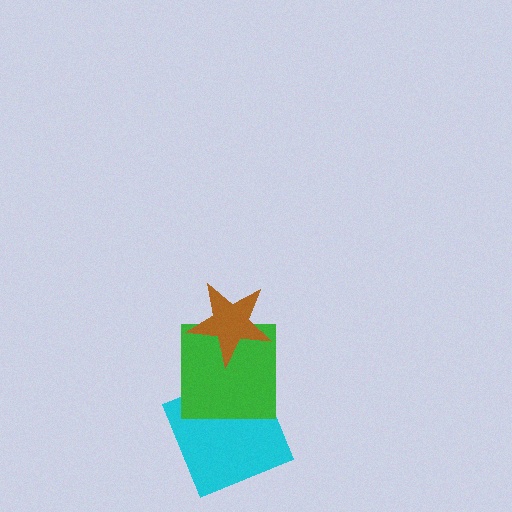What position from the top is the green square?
The green square is 2nd from the top.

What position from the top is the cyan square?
The cyan square is 3rd from the top.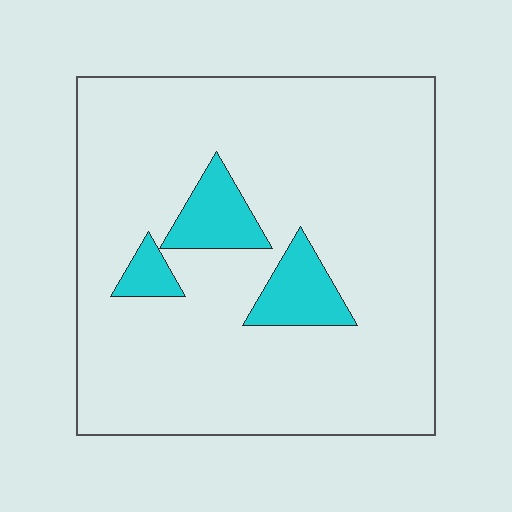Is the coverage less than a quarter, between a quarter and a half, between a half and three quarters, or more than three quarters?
Less than a quarter.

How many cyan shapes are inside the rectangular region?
3.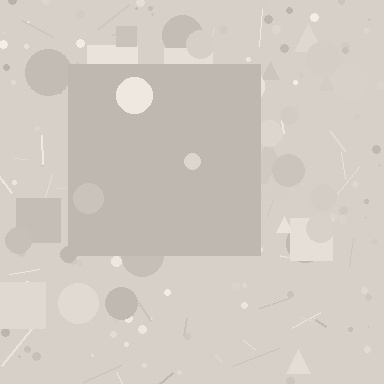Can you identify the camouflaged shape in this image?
The camouflaged shape is a square.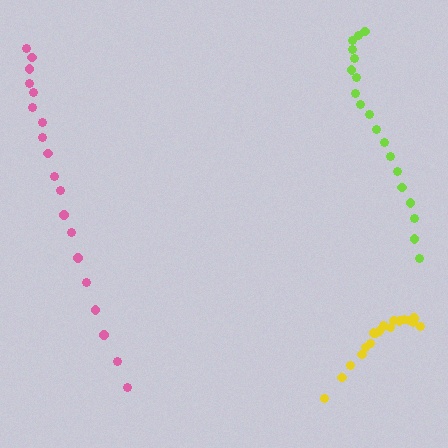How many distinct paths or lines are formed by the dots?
There are 3 distinct paths.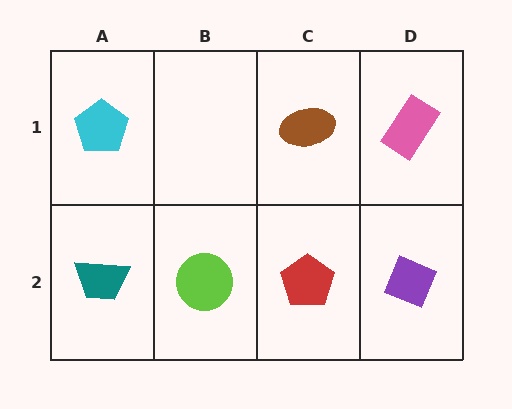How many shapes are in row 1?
3 shapes.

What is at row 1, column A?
A cyan pentagon.